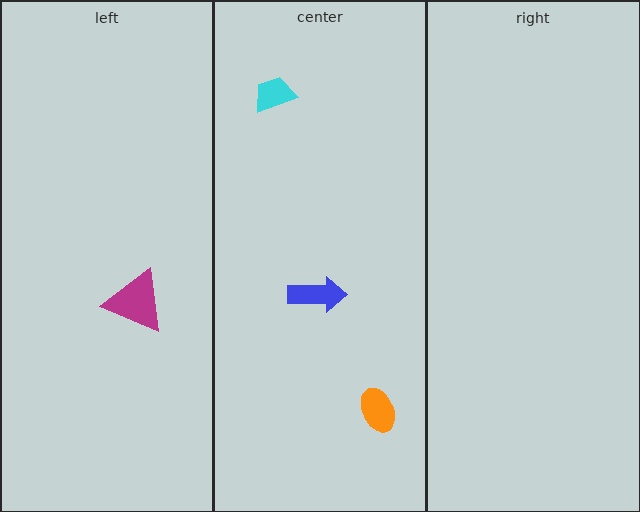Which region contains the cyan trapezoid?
The center region.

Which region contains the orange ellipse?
The center region.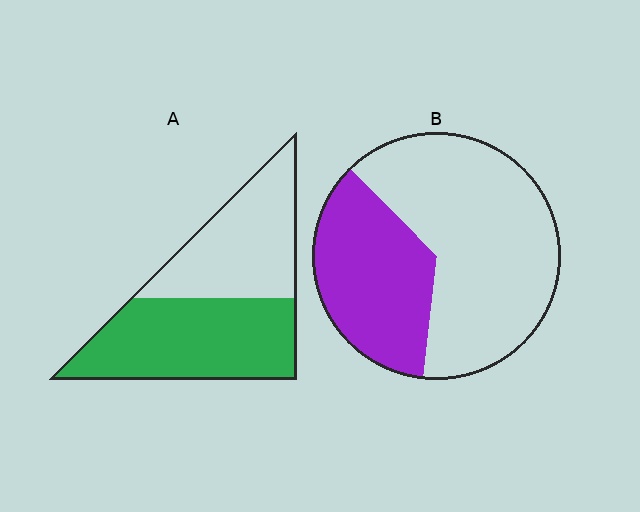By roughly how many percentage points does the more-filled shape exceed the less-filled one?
By roughly 20 percentage points (A over B).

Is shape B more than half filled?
No.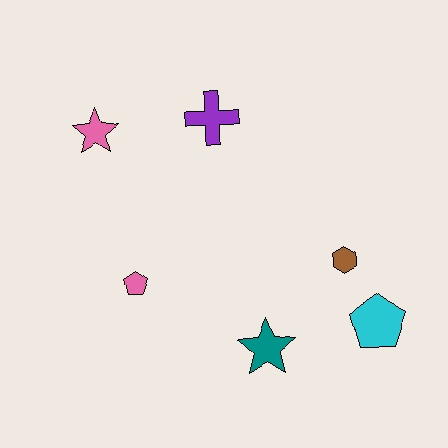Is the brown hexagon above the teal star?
Yes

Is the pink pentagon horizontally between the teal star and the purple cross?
No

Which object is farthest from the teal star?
The pink star is farthest from the teal star.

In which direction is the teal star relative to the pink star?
The teal star is below the pink star.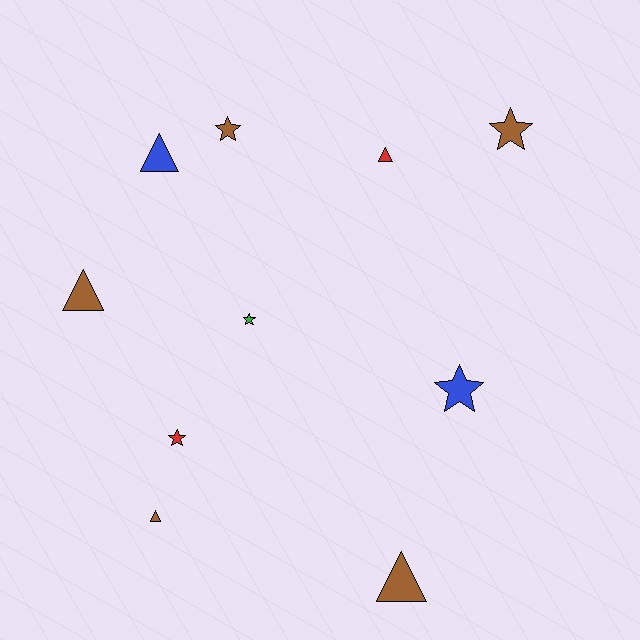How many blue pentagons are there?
There are no blue pentagons.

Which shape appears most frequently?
Triangle, with 5 objects.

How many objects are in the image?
There are 10 objects.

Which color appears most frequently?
Brown, with 5 objects.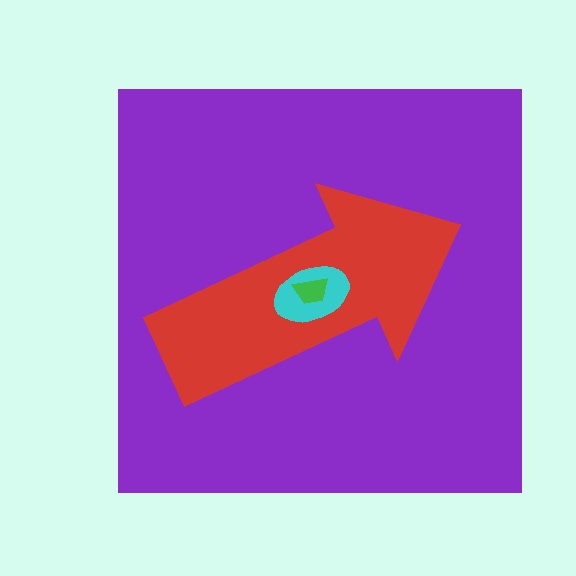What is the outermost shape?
The purple square.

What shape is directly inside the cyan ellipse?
The green trapezoid.